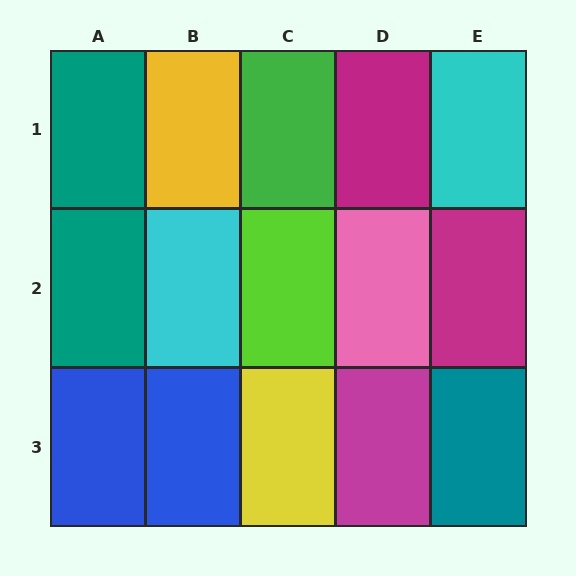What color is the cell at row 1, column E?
Cyan.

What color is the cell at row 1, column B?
Yellow.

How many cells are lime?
1 cell is lime.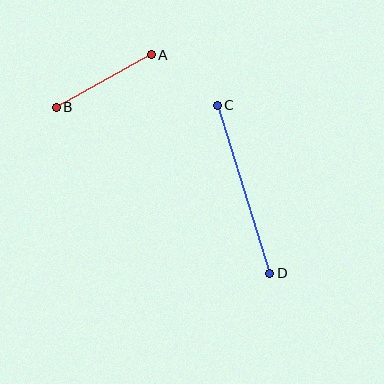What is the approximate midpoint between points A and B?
The midpoint is at approximately (104, 81) pixels.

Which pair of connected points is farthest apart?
Points C and D are farthest apart.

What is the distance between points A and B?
The distance is approximately 108 pixels.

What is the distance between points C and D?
The distance is approximately 176 pixels.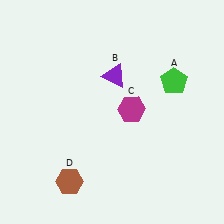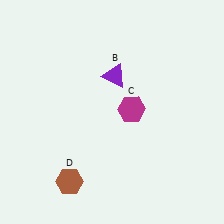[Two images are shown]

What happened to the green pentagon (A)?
The green pentagon (A) was removed in Image 2. It was in the top-right area of Image 1.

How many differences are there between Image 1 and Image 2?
There is 1 difference between the two images.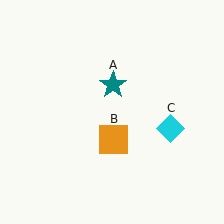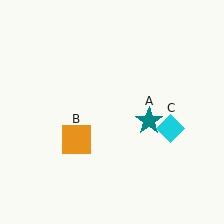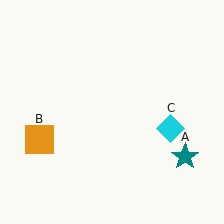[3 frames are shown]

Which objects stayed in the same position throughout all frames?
Cyan diamond (object C) remained stationary.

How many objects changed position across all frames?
2 objects changed position: teal star (object A), orange square (object B).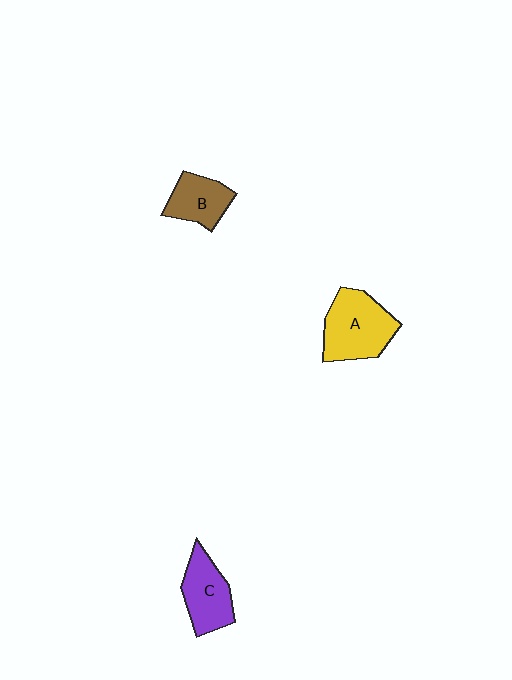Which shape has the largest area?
Shape A (yellow).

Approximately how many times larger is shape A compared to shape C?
Approximately 1.3 times.